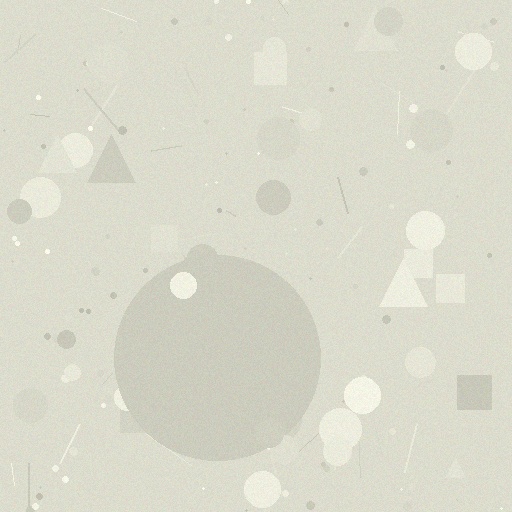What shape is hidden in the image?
A circle is hidden in the image.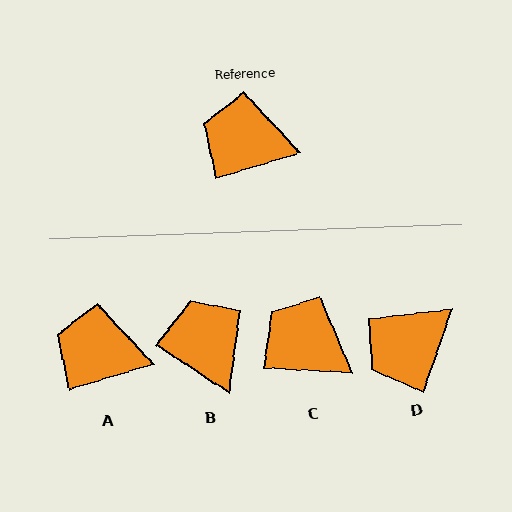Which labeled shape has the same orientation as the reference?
A.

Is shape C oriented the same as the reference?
No, it is off by about 20 degrees.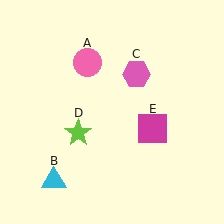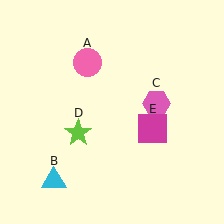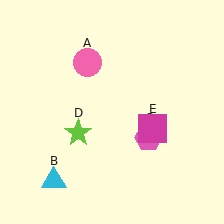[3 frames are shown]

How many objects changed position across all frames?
1 object changed position: pink hexagon (object C).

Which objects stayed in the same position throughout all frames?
Pink circle (object A) and cyan triangle (object B) and lime star (object D) and magenta square (object E) remained stationary.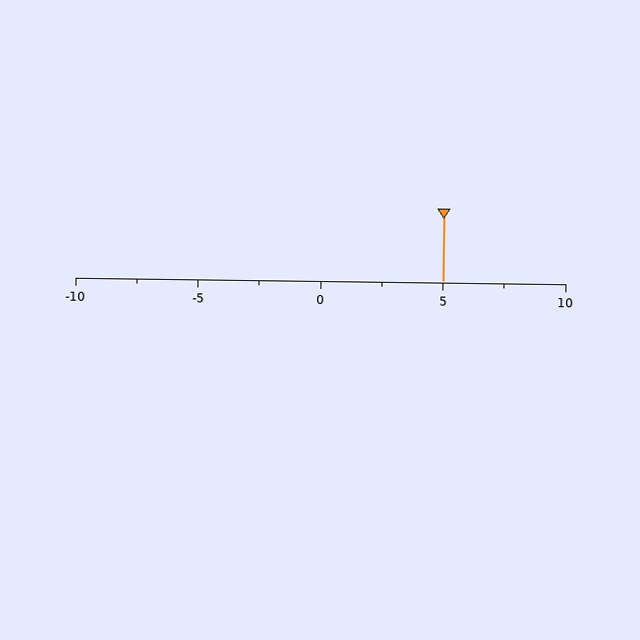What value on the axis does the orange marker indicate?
The marker indicates approximately 5.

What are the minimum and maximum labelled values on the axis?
The axis runs from -10 to 10.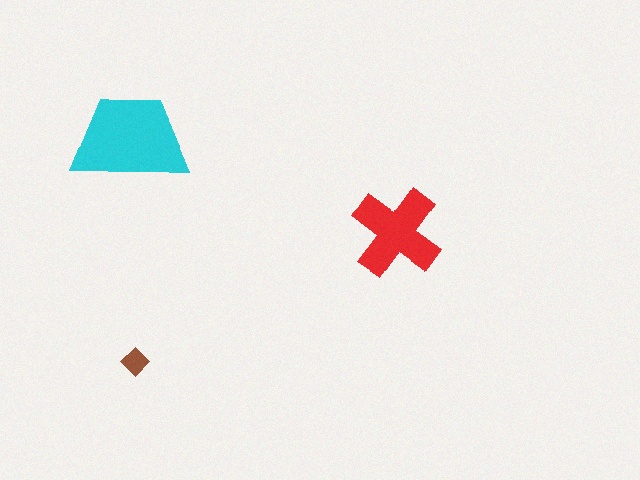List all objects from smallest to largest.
The brown diamond, the red cross, the cyan trapezoid.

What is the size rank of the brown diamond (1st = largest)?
3rd.